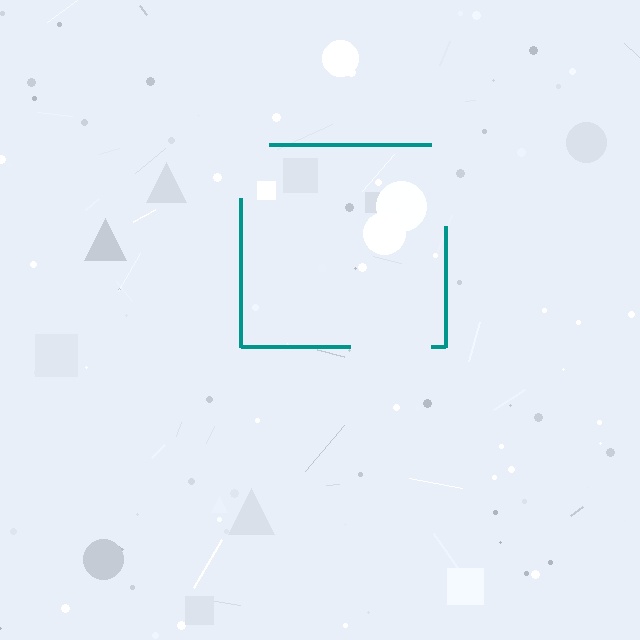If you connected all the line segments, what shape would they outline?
They would outline a square.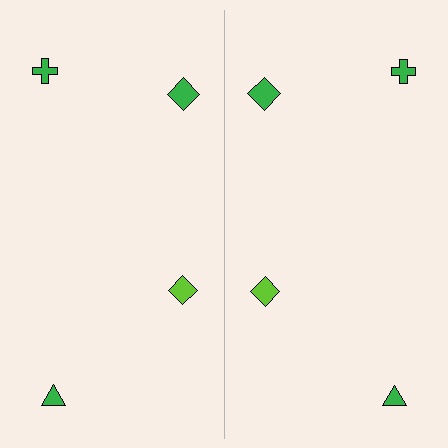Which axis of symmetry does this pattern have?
The pattern has a vertical axis of symmetry running through the center of the image.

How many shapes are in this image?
There are 8 shapes in this image.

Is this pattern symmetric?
Yes, this pattern has bilateral (reflection) symmetry.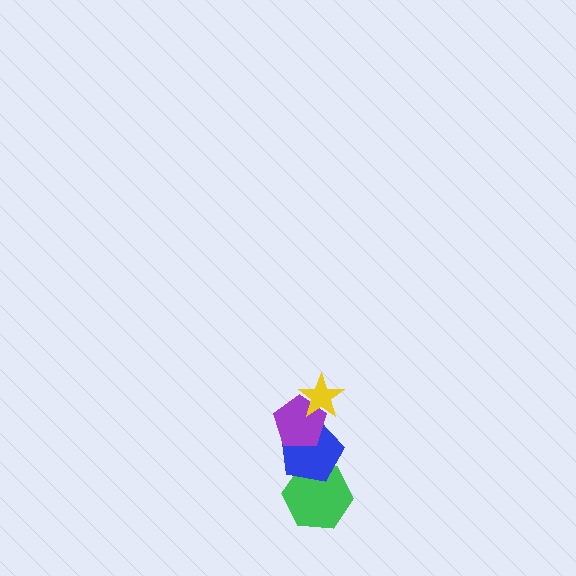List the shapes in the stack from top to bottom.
From top to bottom: the yellow star, the purple pentagon, the blue pentagon, the green hexagon.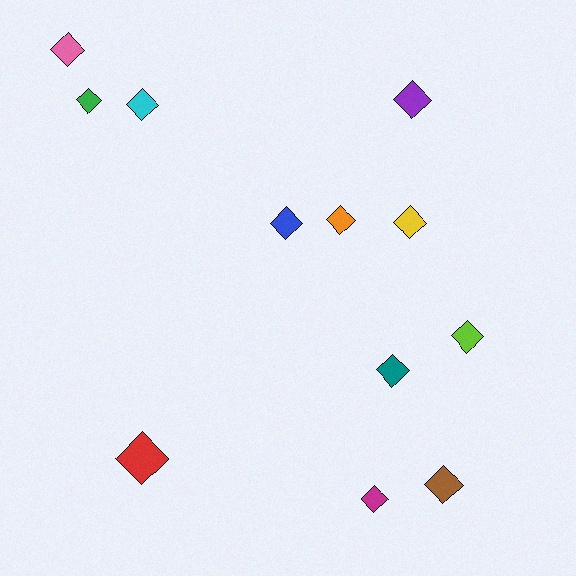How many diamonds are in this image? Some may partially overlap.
There are 12 diamonds.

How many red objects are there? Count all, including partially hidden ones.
There is 1 red object.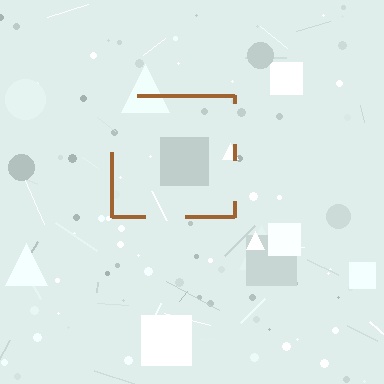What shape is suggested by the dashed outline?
The dashed outline suggests a square.